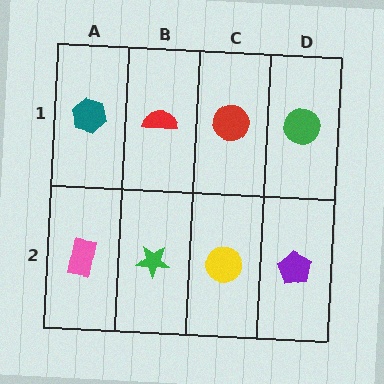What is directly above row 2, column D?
A green circle.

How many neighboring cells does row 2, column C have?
3.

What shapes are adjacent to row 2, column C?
A red circle (row 1, column C), a green star (row 2, column B), a purple pentagon (row 2, column D).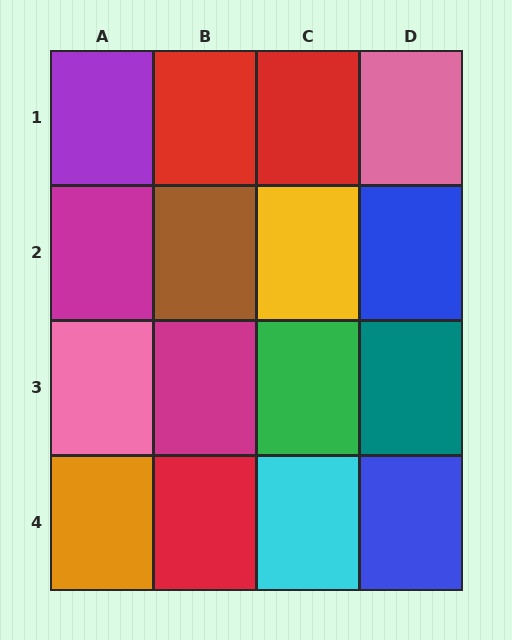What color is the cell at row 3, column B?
Magenta.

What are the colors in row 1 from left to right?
Purple, red, red, pink.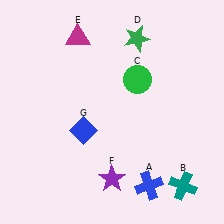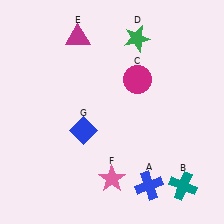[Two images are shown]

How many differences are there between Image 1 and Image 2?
There are 2 differences between the two images.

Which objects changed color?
C changed from green to magenta. F changed from purple to pink.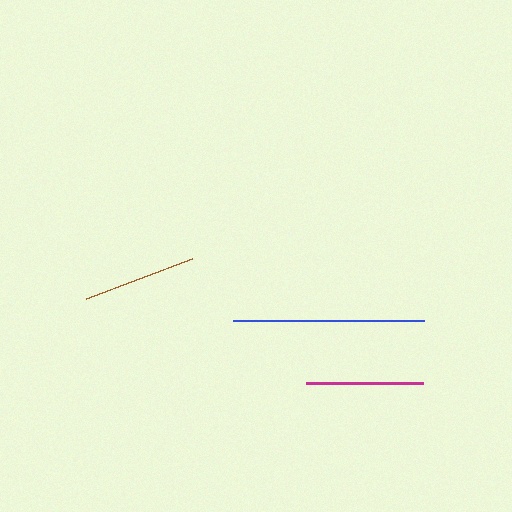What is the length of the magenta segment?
The magenta segment is approximately 117 pixels long.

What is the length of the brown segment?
The brown segment is approximately 113 pixels long.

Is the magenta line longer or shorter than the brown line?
The magenta line is longer than the brown line.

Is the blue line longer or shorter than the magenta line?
The blue line is longer than the magenta line.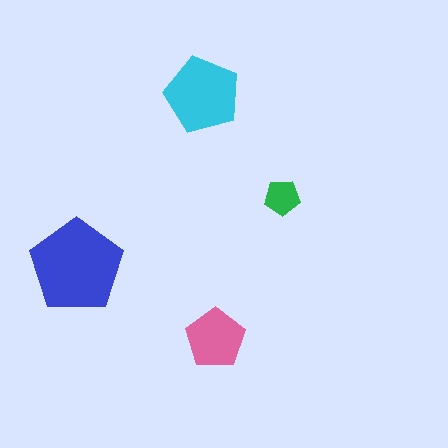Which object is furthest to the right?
The green pentagon is rightmost.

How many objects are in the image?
There are 4 objects in the image.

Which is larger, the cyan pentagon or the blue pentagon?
The blue one.